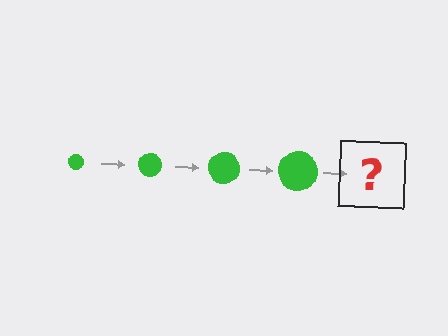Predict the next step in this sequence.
The next step is a green circle, larger than the previous one.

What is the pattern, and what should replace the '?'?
The pattern is that the circle gets progressively larger each step. The '?' should be a green circle, larger than the previous one.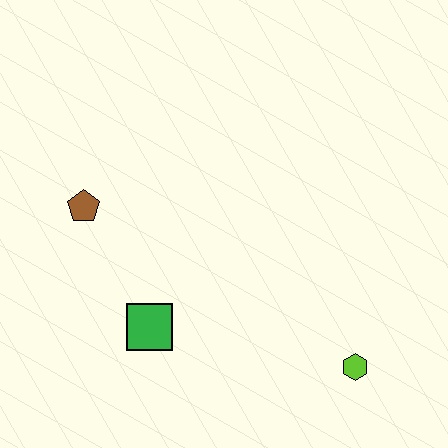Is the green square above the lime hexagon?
Yes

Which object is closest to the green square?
The brown pentagon is closest to the green square.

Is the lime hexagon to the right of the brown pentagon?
Yes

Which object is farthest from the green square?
The lime hexagon is farthest from the green square.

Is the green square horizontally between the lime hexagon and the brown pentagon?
Yes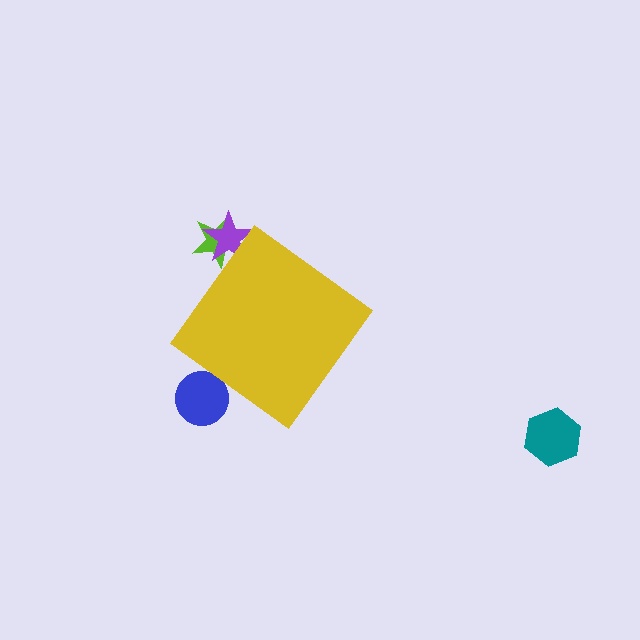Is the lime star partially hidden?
Yes, the lime star is partially hidden behind the yellow diamond.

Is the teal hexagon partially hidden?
No, the teal hexagon is fully visible.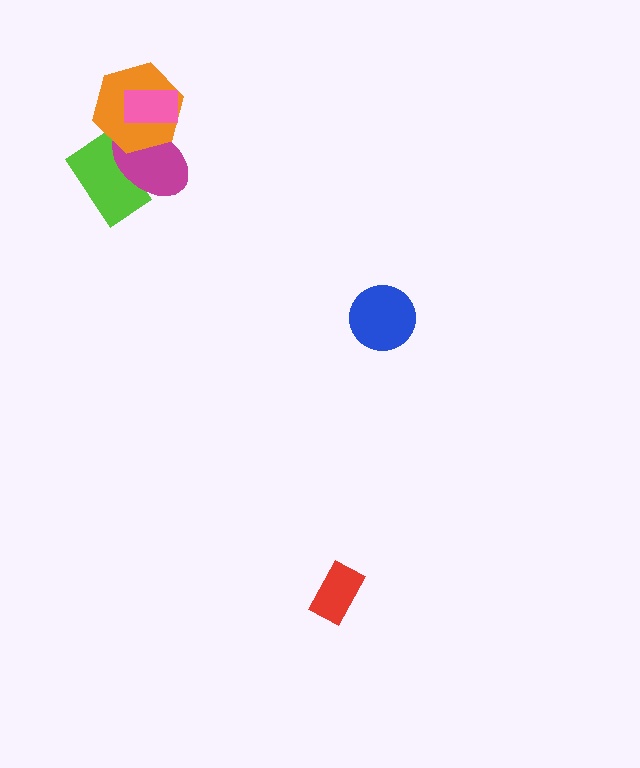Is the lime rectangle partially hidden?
Yes, it is partially covered by another shape.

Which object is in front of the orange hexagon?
The pink rectangle is in front of the orange hexagon.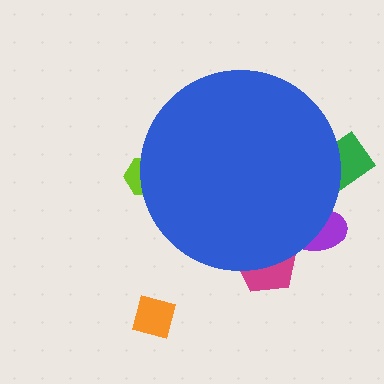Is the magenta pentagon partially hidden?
Yes, the magenta pentagon is partially hidden behind the blue circle.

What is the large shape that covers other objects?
A blue circle.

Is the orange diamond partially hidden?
No, the orange diamond is fully visible.